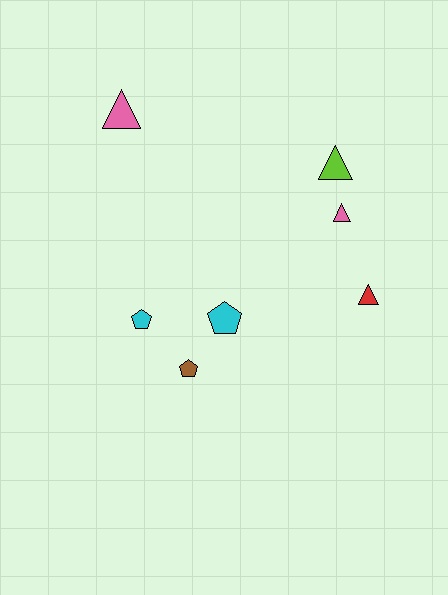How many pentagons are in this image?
There are 3 pentagons.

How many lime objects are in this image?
There is 1 lime object.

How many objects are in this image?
There are 7 objects.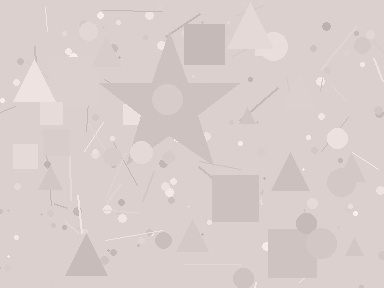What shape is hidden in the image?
A star is hidden in the image.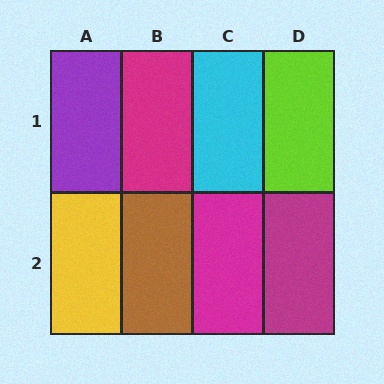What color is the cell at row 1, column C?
Cyan.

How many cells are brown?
1 cell is brown.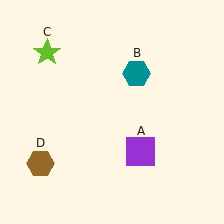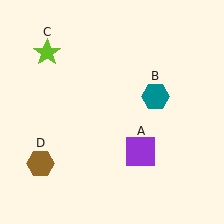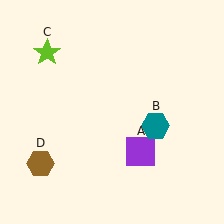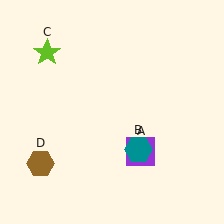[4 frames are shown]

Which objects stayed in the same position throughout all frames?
Purple square (object A) and lime star (object C) and brown hexagon (object D) remained stationary.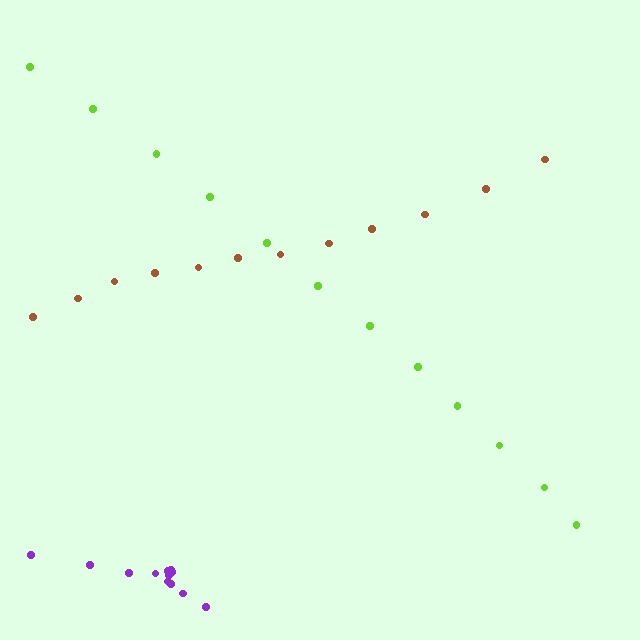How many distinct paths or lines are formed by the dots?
There are 3 distinct paths.